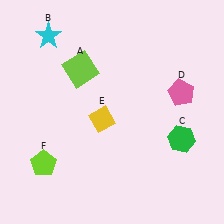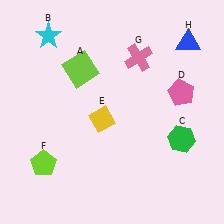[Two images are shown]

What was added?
A pink cross (G), a blue triangle (H) were added in Image 2.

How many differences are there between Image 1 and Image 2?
There are 2 differences between the two images.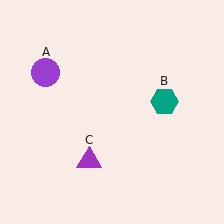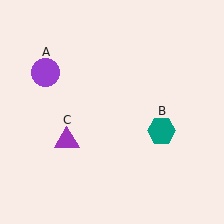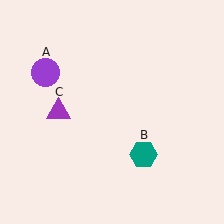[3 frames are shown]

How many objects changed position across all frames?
2 objects changed position: teal hexagon (object B), purple triangle (object C).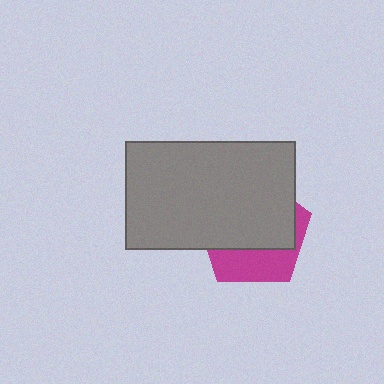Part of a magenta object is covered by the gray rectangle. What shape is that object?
It is a pentagon.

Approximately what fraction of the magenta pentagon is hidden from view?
Roughly 65% of the magenta pentagon is hidden behind the gray rectangle.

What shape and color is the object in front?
The object in front is a gray rectangle.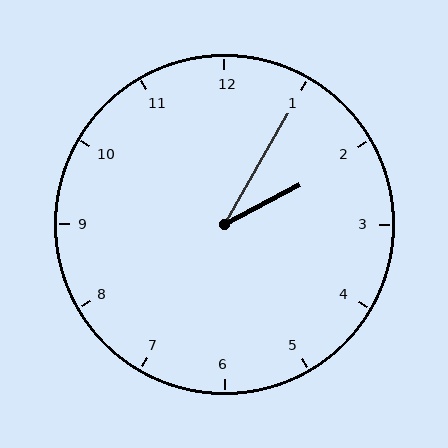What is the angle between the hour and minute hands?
Approximately 32 degrees.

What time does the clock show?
2:05.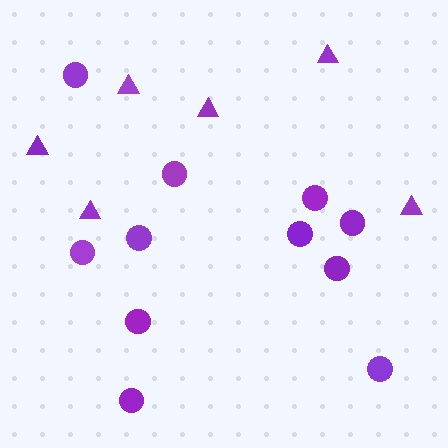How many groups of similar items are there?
There are 2 groups: one group of circles (11) and one group of triangles (6).